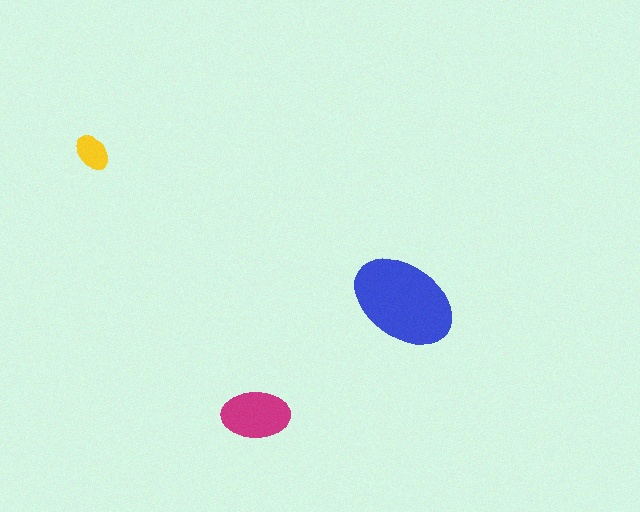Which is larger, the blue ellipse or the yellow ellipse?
The blue one.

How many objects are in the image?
There are 3 objects in the image.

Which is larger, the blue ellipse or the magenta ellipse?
The blue one.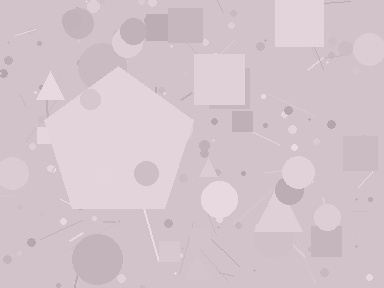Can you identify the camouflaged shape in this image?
The camouflaged shape is a pentagon.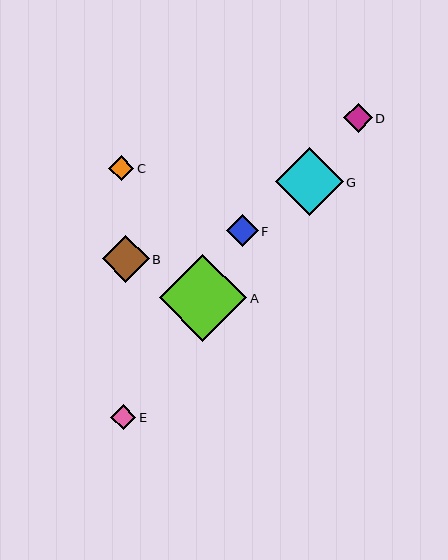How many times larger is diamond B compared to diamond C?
Diamond B is approximately 1.9 times the size of diamond C.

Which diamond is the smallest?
Diamond C is the smallest with a size of approximately 25 pixels.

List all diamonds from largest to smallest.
From largest to smallest: A, G, B, F, D, E, C.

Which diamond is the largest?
Diamond A is the largest with a size of approximately 87 pixels.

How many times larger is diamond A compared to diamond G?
Diamond A is approximately 1.3 times the size of diamond G.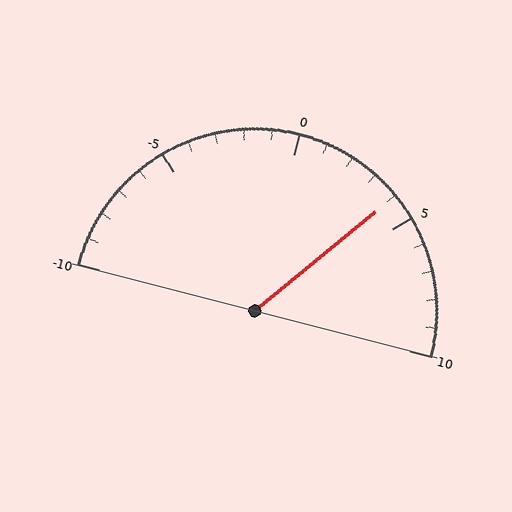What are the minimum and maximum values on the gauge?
The gauge ranges from -10 to 10.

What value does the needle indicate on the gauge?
The needle indicates approximately 4.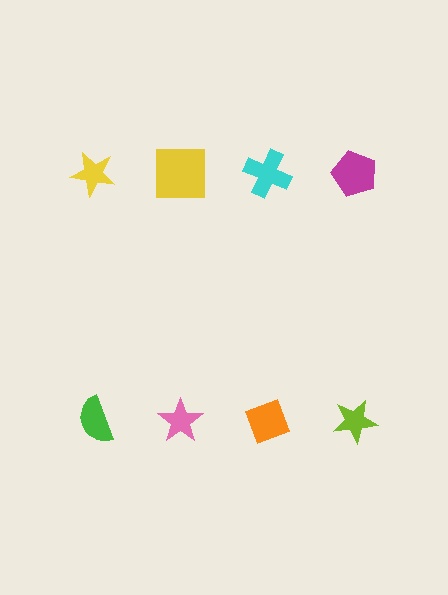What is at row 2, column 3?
An orange diamond.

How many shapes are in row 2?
4 shapes.